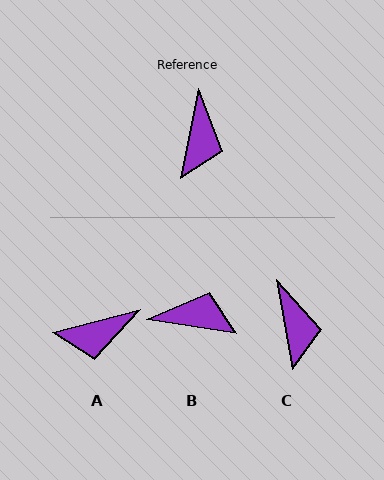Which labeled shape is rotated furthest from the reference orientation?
B, about 92 degrees away.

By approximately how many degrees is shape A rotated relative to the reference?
Approximately 64 degrees clockwise.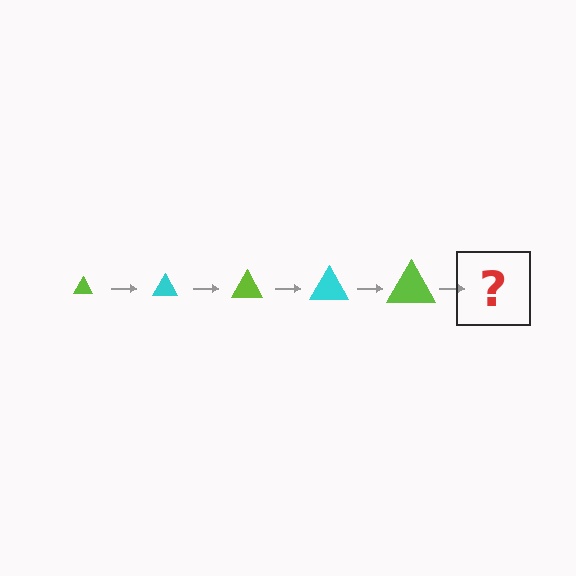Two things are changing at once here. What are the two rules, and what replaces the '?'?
The two rules are that the triangle grows larger each step and the color cycles through lime and cyan. The '?' should be a cyan triangle, larger than the previous one.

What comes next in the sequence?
The next element should be a cyan triangle, larger than the previous one.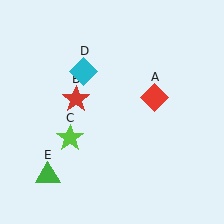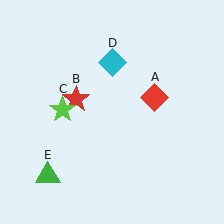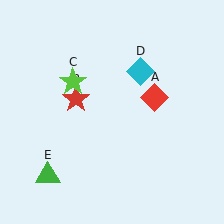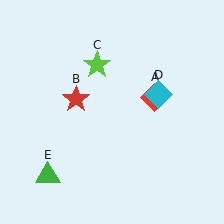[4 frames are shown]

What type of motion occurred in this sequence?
The lime star (object C), cyan diamond (object D) rotated clockwise around the center of the scene.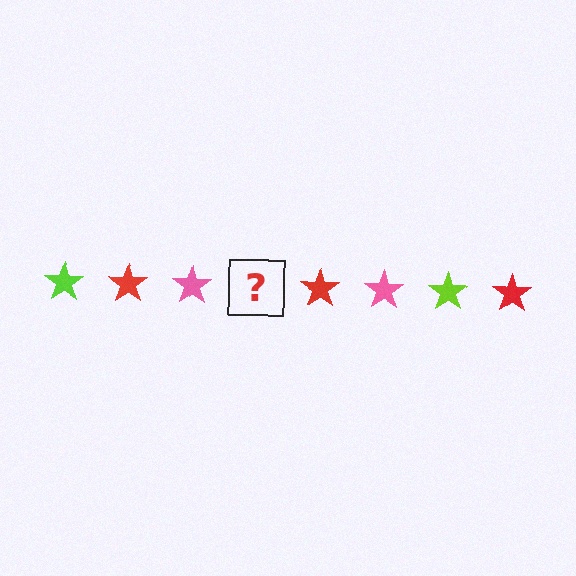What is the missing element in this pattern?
The missing element is a lime star.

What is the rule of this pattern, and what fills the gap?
The rule is that the pattern cycles through lime, red, pink stars. The gap should be filled with a lime star.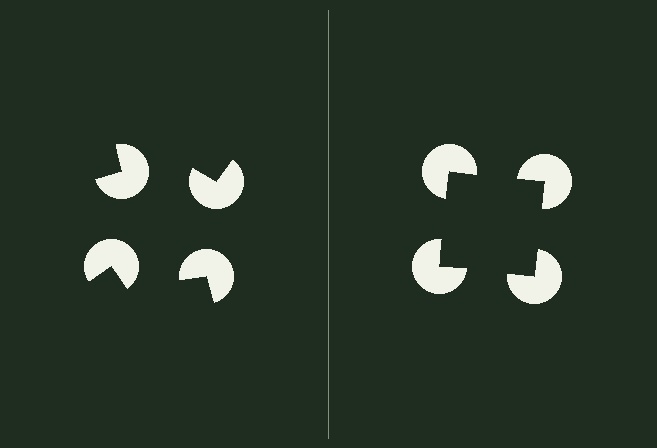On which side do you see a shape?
An illusory square appears on the right side. On the left side the wedge cuts are rotated, so no coherent shape forms.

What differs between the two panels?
The pac-man discs are positioned identically on both sides; only the wedge orientations differ. On the right they align to a square; on the left they are misaligned.